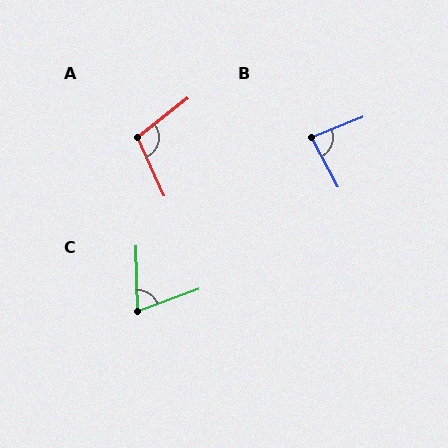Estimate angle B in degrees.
Approximately 83 degrees.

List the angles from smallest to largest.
C (71°), B (83°), A (103°).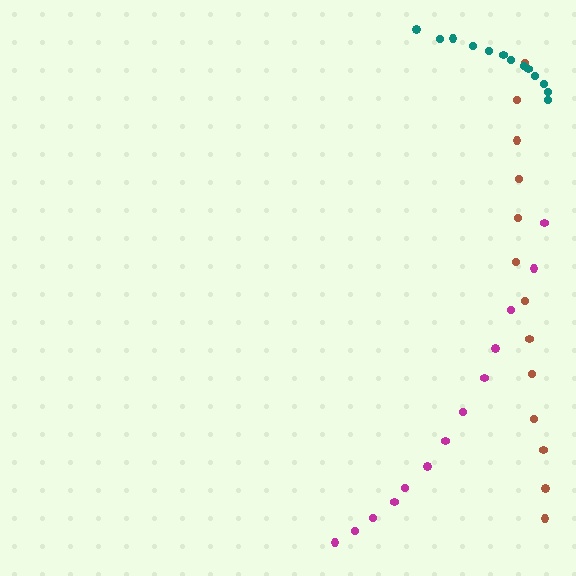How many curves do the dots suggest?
There are 3 distinct paths.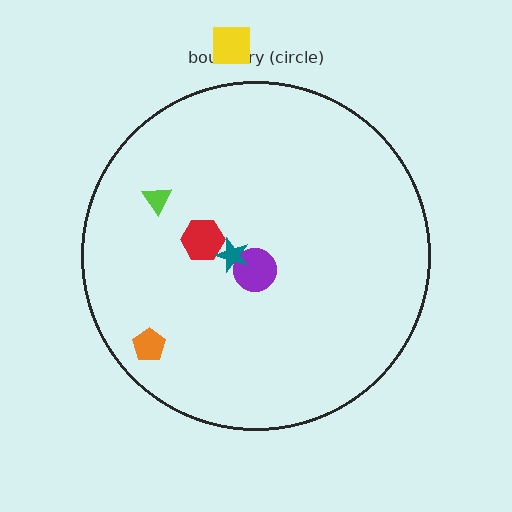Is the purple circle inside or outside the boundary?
Inside.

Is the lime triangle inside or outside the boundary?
Inside.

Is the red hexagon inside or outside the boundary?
Inside.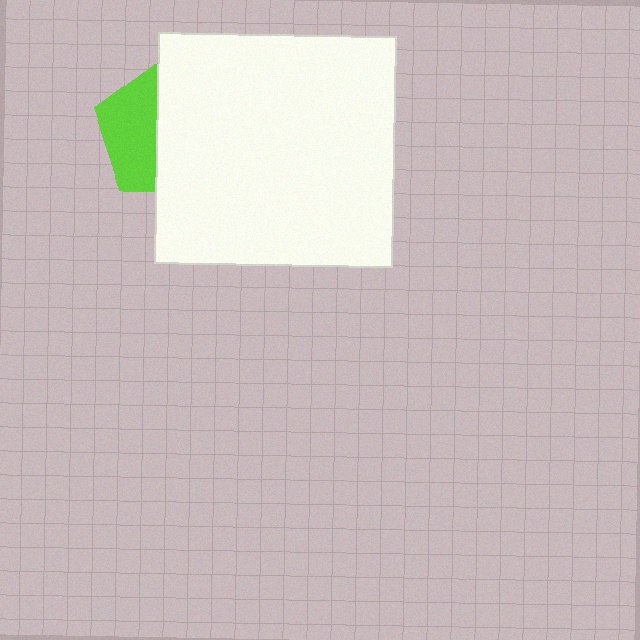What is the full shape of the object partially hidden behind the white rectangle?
The partially hidden object is a lime pentagon.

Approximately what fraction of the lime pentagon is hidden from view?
Roughly 57% of the lime pentagon is hidden behind the white rectangle.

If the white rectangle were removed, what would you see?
You would see the complete lime pentagon.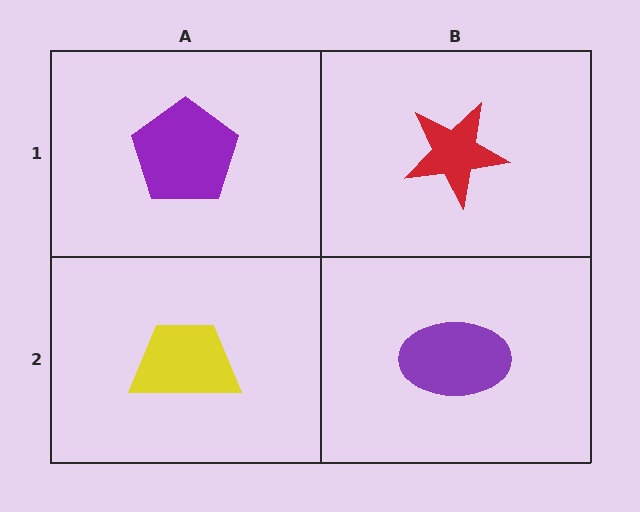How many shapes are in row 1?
2 shapes.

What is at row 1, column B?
A red star.